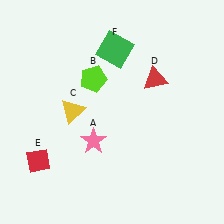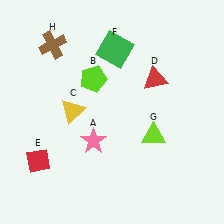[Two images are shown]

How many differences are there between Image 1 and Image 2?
There are 2 differences between the two images.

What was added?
A lime triangle (G), a brown cross (H) were added in Image 2.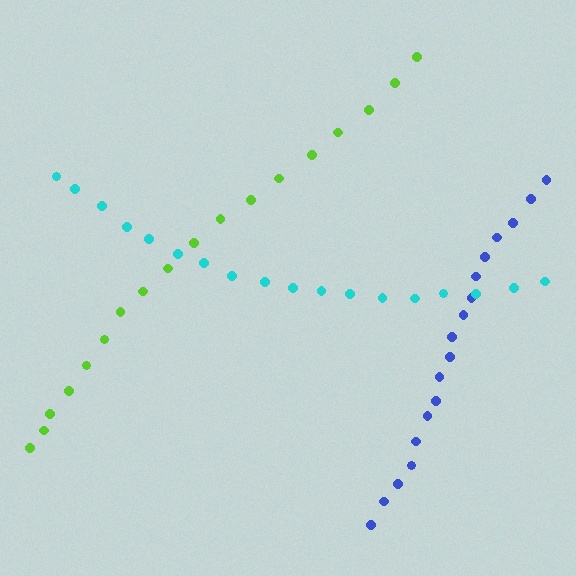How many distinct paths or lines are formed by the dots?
There are 3 distinct paths.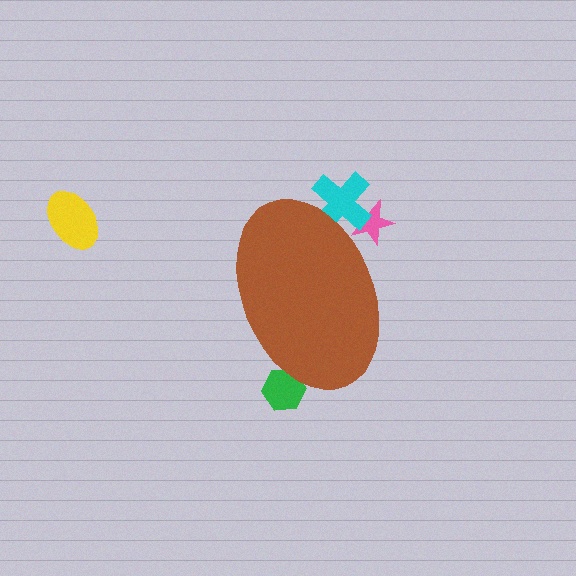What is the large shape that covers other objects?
A brown ellipse.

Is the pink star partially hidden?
Yes, the pink star is partially hidden behind the brown ellipse.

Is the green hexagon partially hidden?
Yes, the green hexagon is partially hidden behind the brown ellipse.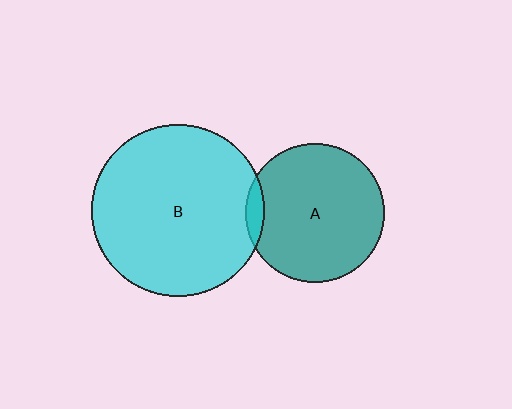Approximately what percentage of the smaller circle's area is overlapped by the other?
Approximately 5%.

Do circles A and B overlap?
Yes.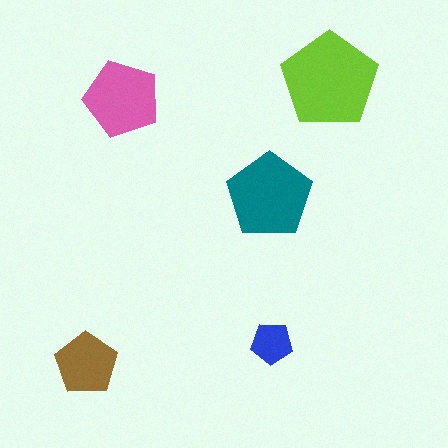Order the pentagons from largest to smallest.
the lime one, the teal one, the pink one, the brown one, the blue one.